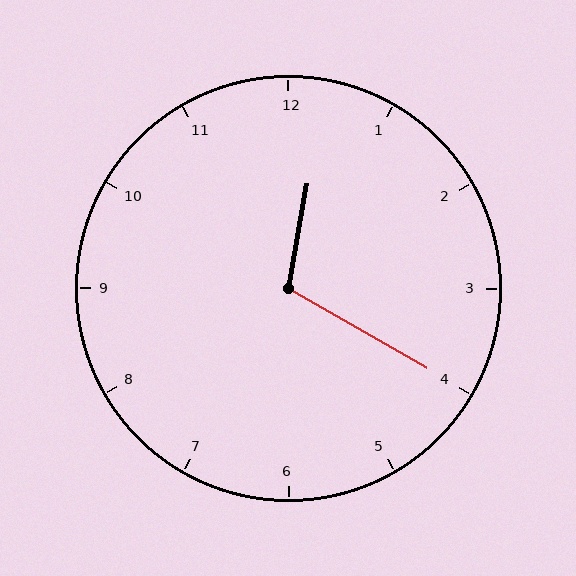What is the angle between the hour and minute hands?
Approximately 110 degrees.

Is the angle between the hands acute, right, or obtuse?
It is obtuse.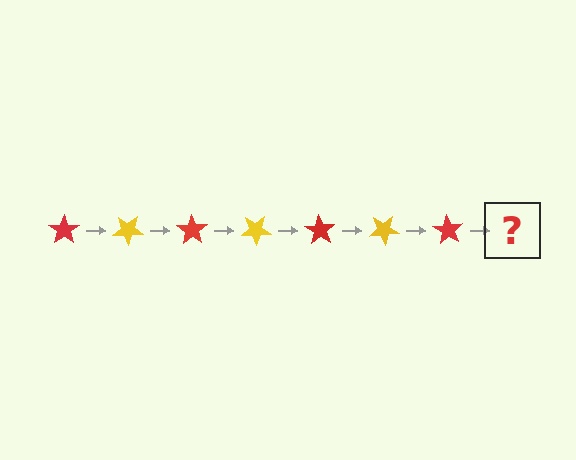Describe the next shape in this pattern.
It should be a yellow star, rotated 245 degrees from the start.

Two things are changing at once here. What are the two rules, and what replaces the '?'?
The two rules are that it rotates 35 degrees each step and the color cycles through red and yellow. The '?' should be a yellow star, rotated 245 degrees from the start.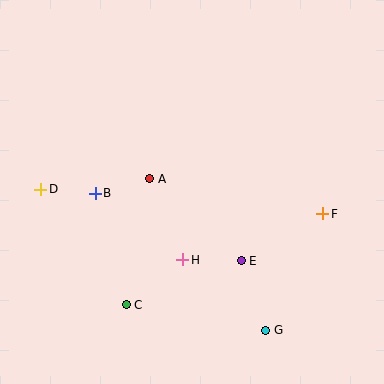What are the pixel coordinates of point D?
Point D is at (41, 189).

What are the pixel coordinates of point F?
Point F is at (323, 214).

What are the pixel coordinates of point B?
Point B is at (95, 193).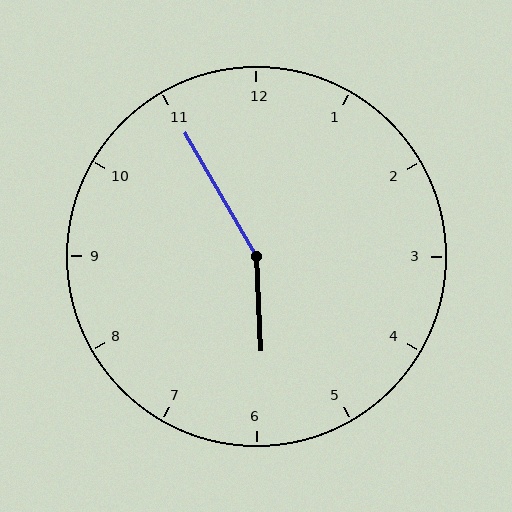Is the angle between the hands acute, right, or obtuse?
It is obtuse.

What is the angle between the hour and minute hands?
Approximately 152 degrees.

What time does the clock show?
5:55.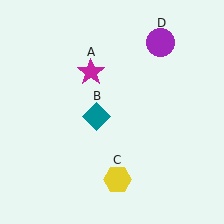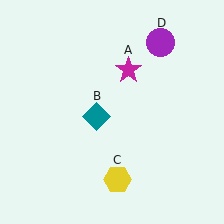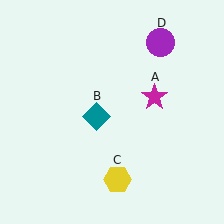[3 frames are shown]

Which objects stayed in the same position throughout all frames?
Teal diamond (object B) and yellow hexagon (object C) and purple circle (object D) remained stationary.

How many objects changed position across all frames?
1 object changed position: magenta star (object A).